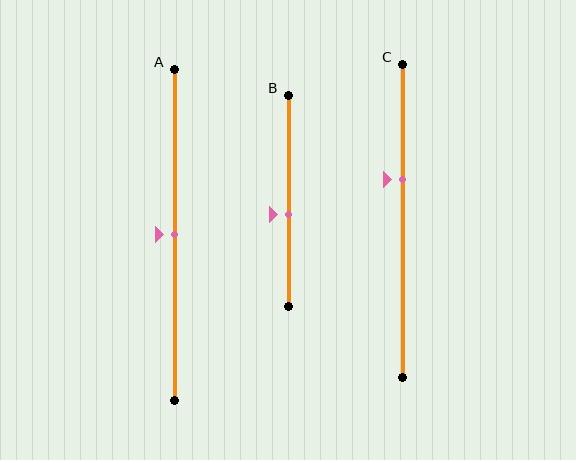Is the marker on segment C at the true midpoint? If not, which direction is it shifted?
No, the marker on segment C is shifted upward by about 13% of the segment length.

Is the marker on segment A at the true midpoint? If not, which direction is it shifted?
Yes, the marker on segment A is at the true midpoint.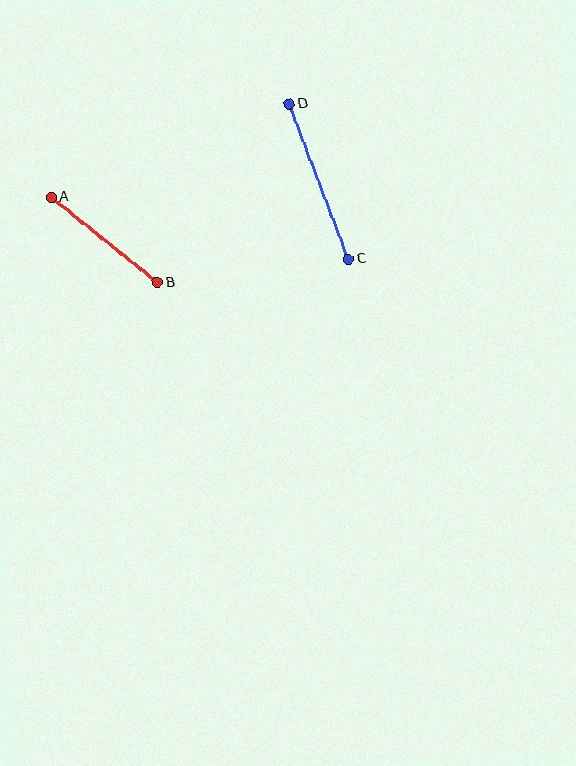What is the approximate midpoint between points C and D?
The midpoint is at approximately (319, 181) pixels.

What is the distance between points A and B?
The distance is approximately 136 pixels.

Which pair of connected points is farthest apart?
Points C and D are farthest apart.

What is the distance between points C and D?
The distance is approximately 166 pixels.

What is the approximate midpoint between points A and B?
The midpoint is at approximately (104, 240) pixels.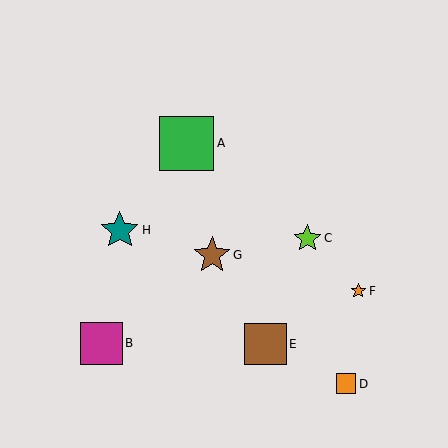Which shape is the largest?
The green square (labeled A) is the largest.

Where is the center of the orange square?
The center of the orange square is at (346, 384).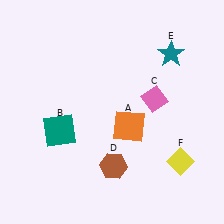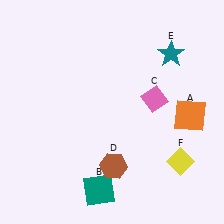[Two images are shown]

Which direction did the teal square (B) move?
The teal square (B) moved down.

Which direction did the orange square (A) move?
The orange square (A) moved right.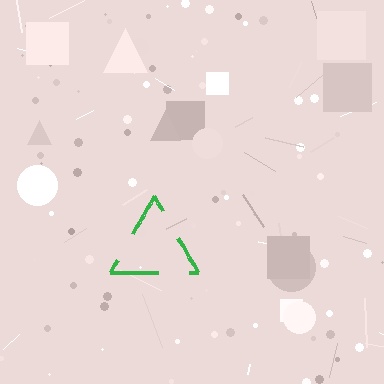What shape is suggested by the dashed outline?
The dashed outline suggests a triangle.